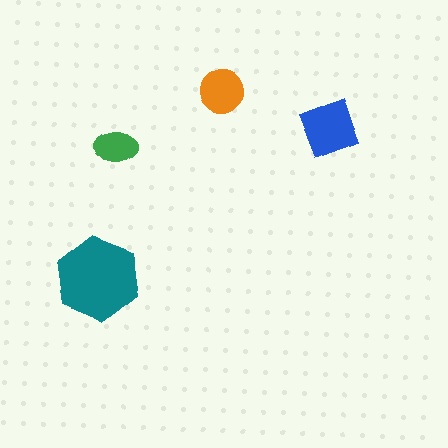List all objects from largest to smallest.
The teal hexagon, the blue diamond, the orange circle, the green ellipse.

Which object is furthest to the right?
The blue diamond is rightmost.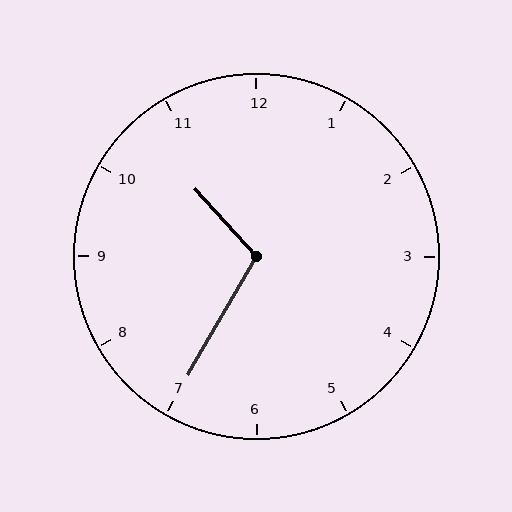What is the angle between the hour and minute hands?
Approximately 108 degrees.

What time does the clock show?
10:35.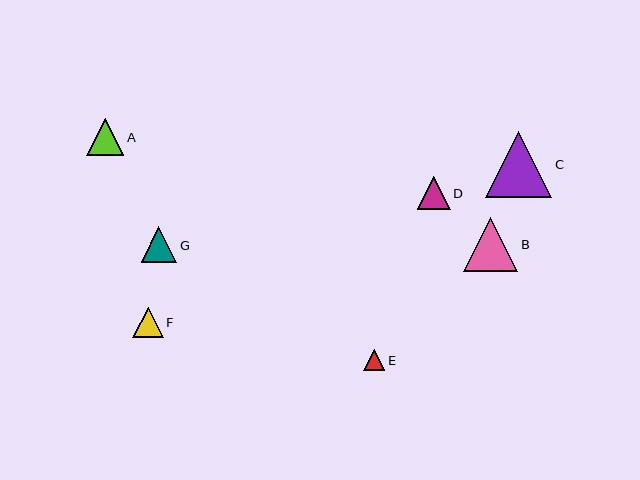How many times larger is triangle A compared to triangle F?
Triangle A is approximately 1.2 times the size of triangle F.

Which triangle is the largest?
Triangle C is the largest with a size of approximately 67 pixels.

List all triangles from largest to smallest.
From largest to smallest: C, B, A, G, D, F, E.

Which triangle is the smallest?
Triangle E is the smallest with a size of approximately 21 pixels.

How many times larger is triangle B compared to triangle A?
Triangle B is approximately 1.5 times the size of triangle A.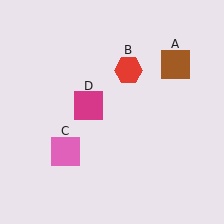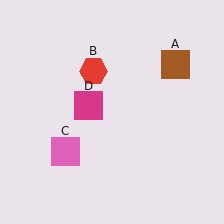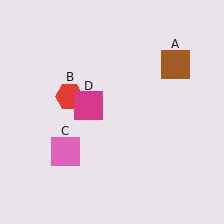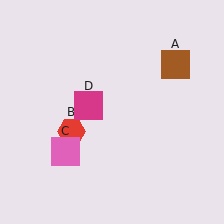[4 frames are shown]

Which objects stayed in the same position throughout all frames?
Brown square (object A) and pink square (object C) and magenta square (object D) remained stationary.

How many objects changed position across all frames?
1 object changed position: red hexagon (object B).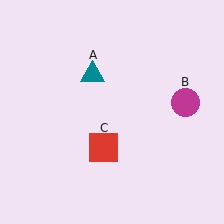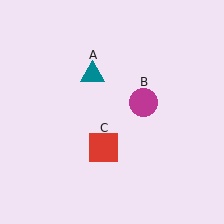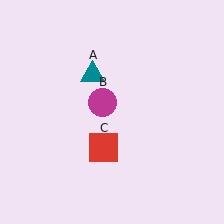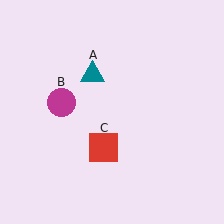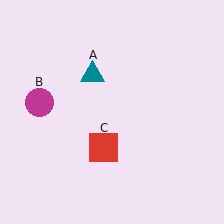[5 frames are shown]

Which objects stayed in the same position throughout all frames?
Teal triangle (object A) and red square (object C) remained stationary.